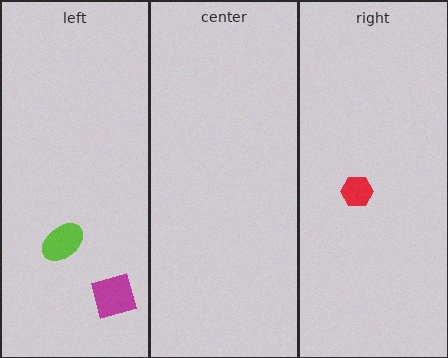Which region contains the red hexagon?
The right region.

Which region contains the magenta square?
The left region.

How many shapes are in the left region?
2.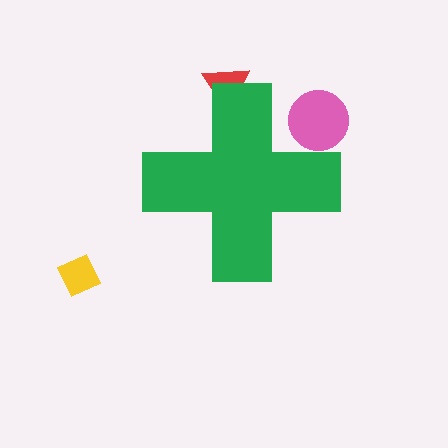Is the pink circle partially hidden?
Yes, the pink circle is partially hidden behind the green cross.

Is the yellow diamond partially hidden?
No, the yellow diamond is fully visible.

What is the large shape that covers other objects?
A green cross.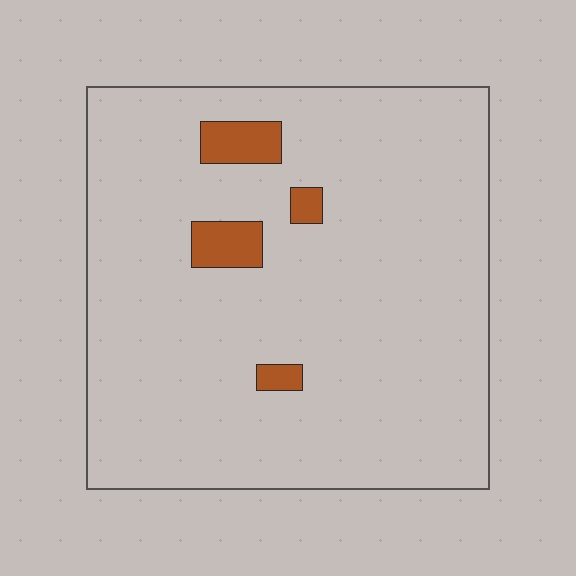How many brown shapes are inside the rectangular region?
4.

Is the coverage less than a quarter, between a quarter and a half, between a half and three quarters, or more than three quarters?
Less than a quarter.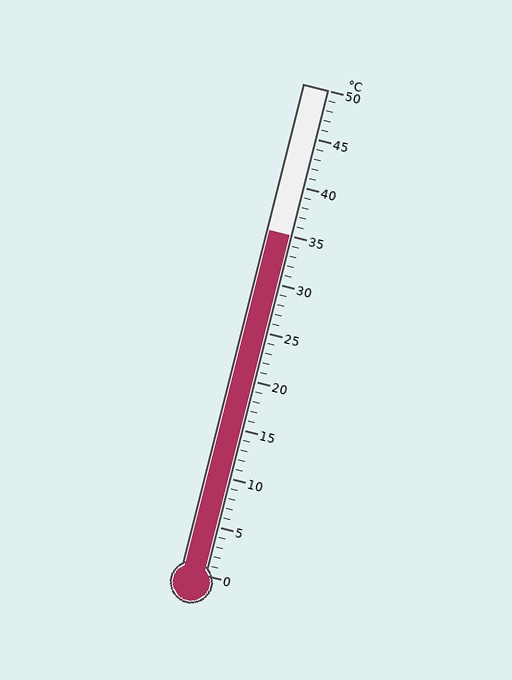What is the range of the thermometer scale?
The thermometer scale ranges from 0°C to 50°C.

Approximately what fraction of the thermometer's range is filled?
The thermometer is filled to approximately 70% of its range.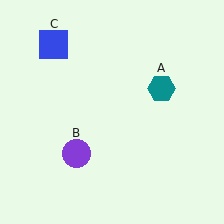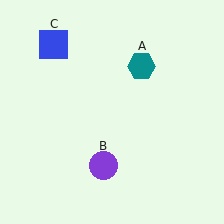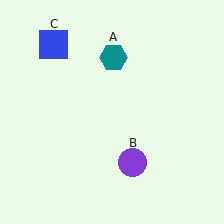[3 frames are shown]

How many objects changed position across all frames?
2 objects changed position: teal hexagon (object A), purple circle (object B).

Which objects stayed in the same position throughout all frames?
Blue square (object C) remained stationary.